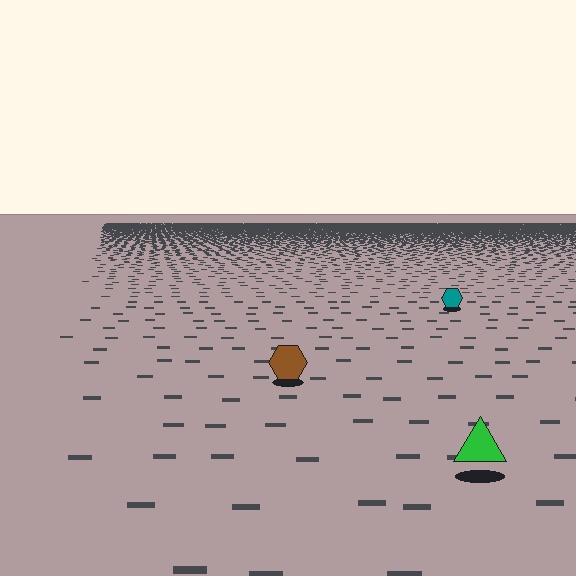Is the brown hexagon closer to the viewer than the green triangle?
No. The green triangle is closer — you can tell from the texture gradient: the ground texture is coarser near it.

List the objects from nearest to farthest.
From nearest to farthest: the green triangle, the brown hexagon, the teal hexagon.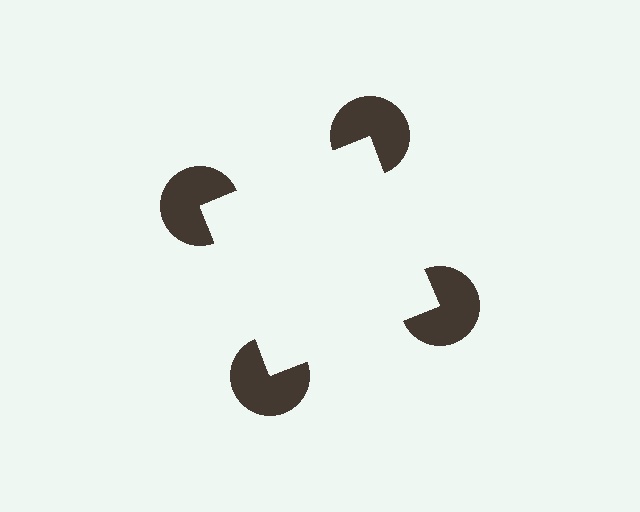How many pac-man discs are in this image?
There are 4 — one at each vertex of the illusory square.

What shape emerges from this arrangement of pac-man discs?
An illusory square — its edges are inferred from the aligned wedge cuts in the pac-man discs, not physically drawn.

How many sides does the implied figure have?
4 sides.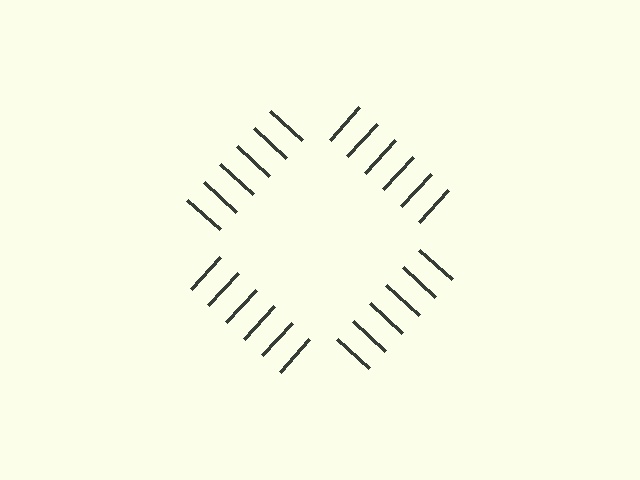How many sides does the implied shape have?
4 sides — the line-ends trace a square.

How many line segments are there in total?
24 — 6 along each of the 4 edges.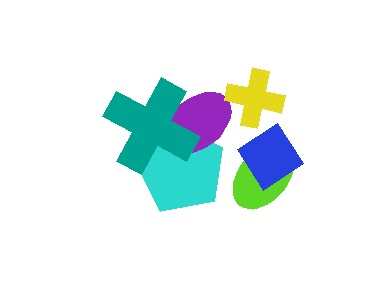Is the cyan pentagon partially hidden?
Yes, it is partially covered by another shape.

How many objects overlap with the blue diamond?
1 object overlaps with the blue diamond.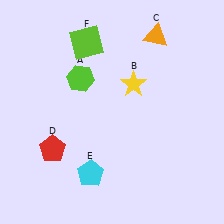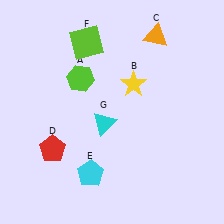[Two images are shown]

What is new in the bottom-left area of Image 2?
A cyan triangle (G) was added in the bottom-left area of Image 2.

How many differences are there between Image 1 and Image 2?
There is 1 difference between the two images.